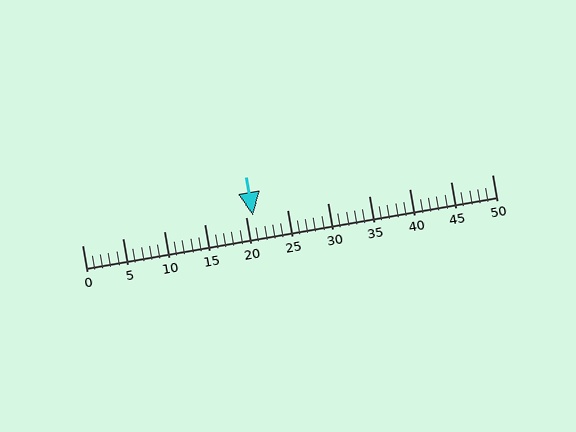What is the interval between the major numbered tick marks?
The major tick marks are spaced 5 units apart.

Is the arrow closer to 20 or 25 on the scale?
The arrow is closer to 20.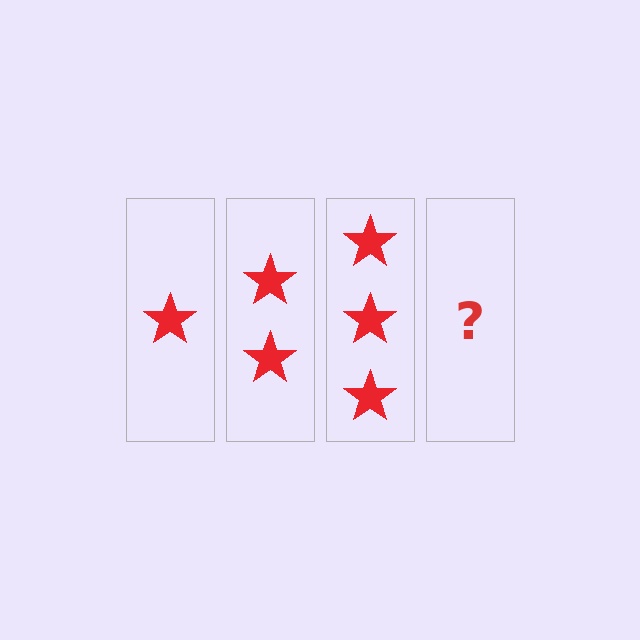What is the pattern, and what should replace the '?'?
The pattern is that each step adds one more star. The '?' should be 4 stars.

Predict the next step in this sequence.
The next step is 4 stars.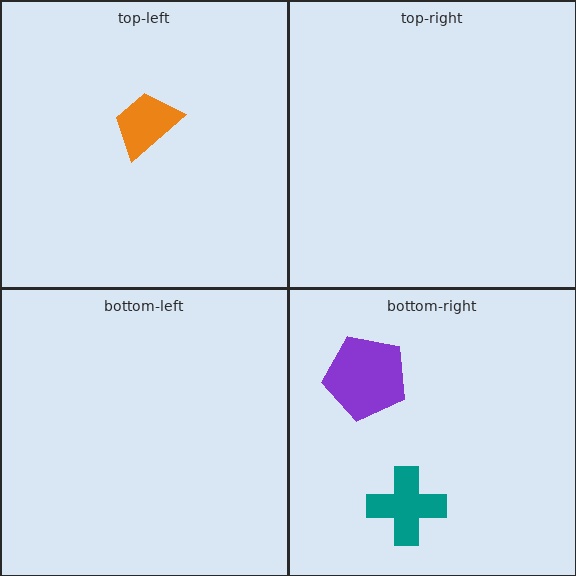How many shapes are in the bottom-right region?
2.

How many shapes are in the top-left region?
1.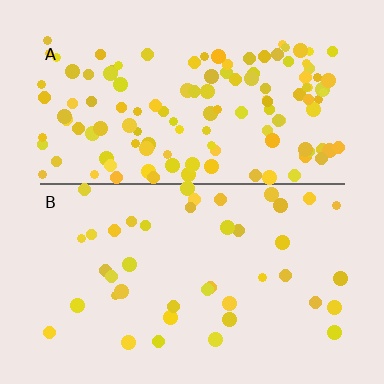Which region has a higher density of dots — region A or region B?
A (the top).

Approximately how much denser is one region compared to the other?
Approximately 3.1× — region A over region B.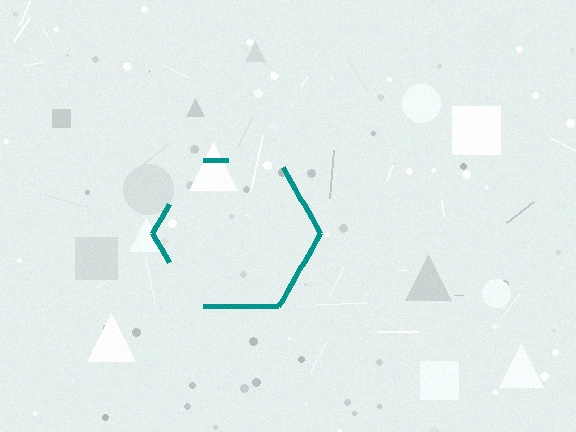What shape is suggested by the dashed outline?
The dashed outline suggests a hexagon.